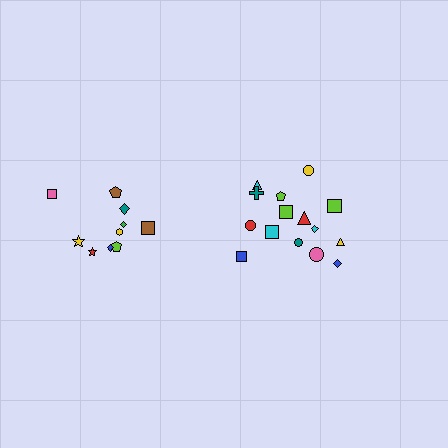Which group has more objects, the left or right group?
The right group.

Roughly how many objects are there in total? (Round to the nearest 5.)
Roughly 25 objects in total.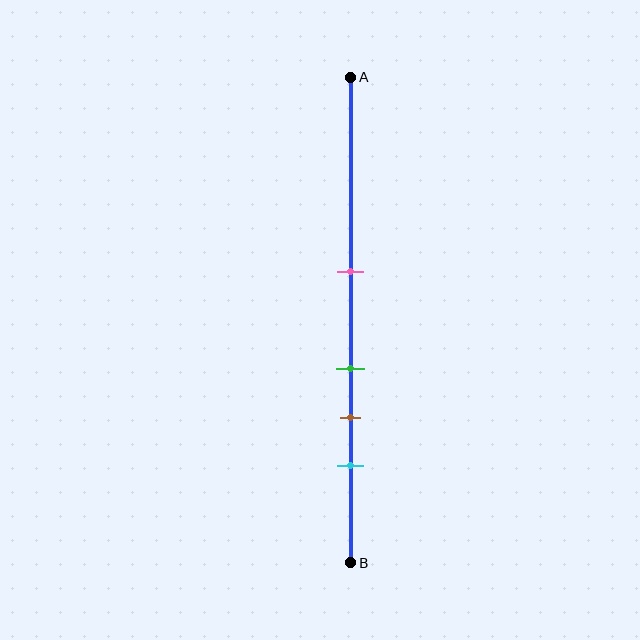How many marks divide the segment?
There are 4 marks dividing the segment.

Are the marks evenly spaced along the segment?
No, the marks are not evenly spaced.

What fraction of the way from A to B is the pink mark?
The pink mark is approximately 40% (0.4) of the way from A to B.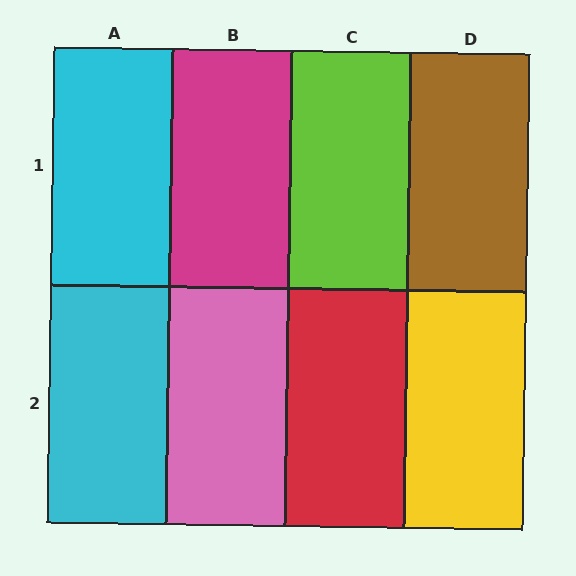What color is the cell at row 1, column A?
Cyan.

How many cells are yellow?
1 cell is yellow.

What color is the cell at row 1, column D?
Brown.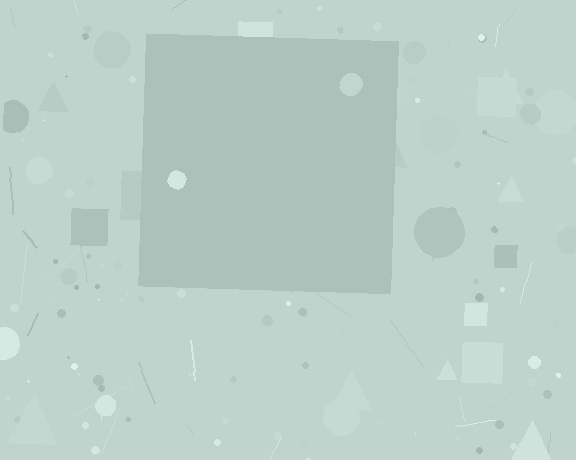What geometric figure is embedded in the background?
A square is embedded in the background.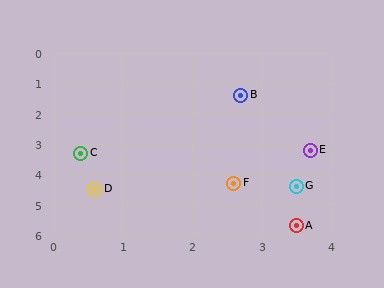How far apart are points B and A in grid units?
Points B and A are about 4.4 grid units apart.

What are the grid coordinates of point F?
Point F is at approximately (2.6, 4.3).